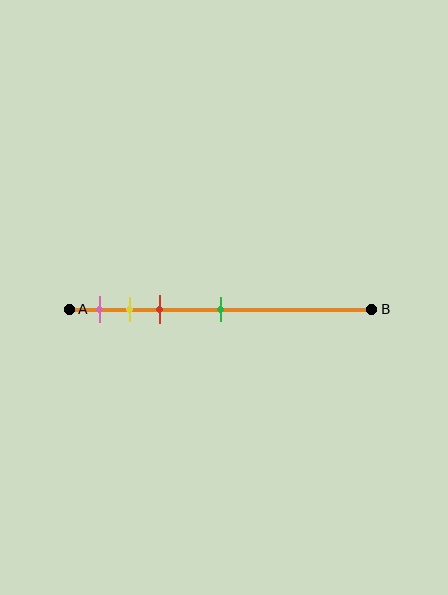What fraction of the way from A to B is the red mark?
The red mark is approximately 30% (0.3) of the way from A to B.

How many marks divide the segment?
There are 4 marks dividing the segment.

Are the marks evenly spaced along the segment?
No, the marks are not evenly spaced.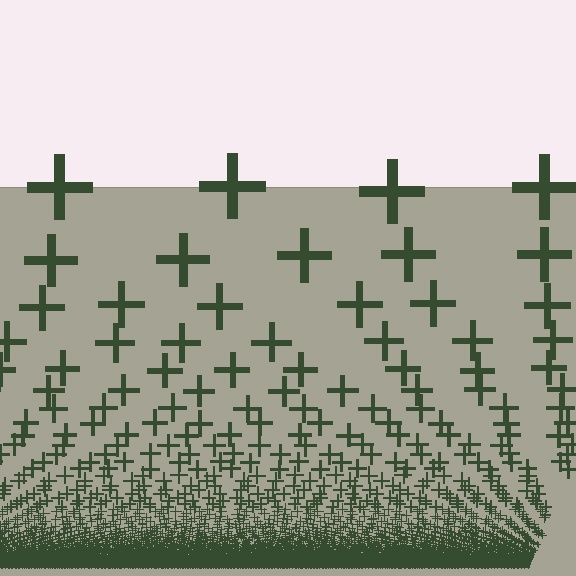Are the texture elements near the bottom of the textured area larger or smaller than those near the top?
Smaller. The gradient is inverted — elements near the bottom are smaller and denser.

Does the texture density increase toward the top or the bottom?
Density increases toward the bottom.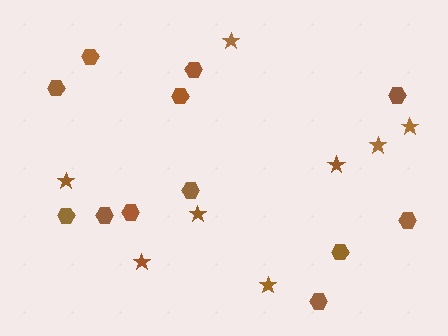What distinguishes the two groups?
There are 2 groups: one group of stars (8) and one group of hexagons (12).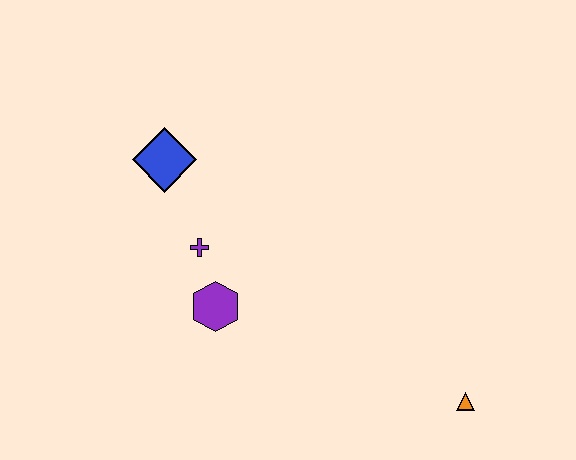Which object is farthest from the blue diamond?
The orange triangle is farthest from the blue diamond.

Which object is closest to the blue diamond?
The purple cross is closest to the blue diamond.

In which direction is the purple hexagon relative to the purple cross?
The purple hexagon is below the purple cross.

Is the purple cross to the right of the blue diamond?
Yes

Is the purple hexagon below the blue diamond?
Yes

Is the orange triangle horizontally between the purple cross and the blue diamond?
No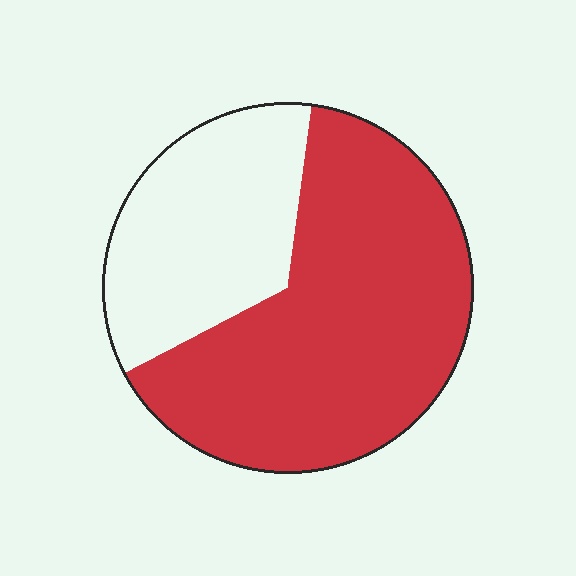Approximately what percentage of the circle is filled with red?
Approximately 65%.